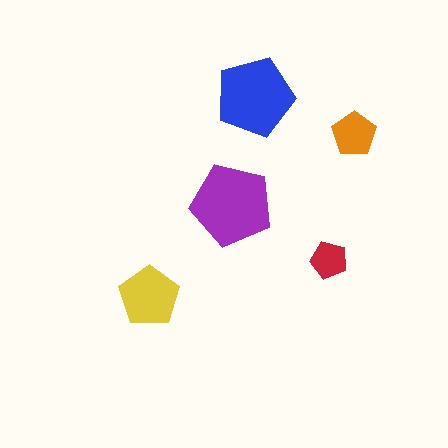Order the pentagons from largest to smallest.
the purple one, the blue one, the yellow one, the orange one, the red one.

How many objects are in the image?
There are 5 objects in the image.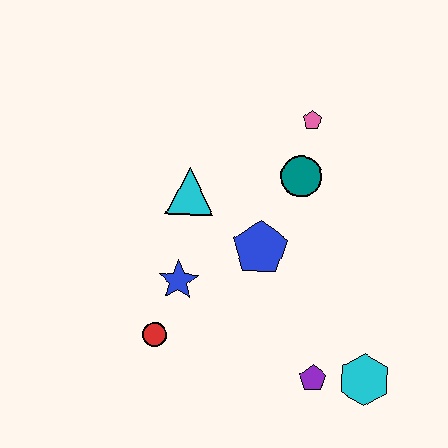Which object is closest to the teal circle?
The pink pentagon is closest to the teal circle.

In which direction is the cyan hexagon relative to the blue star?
The cyan hexagon is to the right of the blue star.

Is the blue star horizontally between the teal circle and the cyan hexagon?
No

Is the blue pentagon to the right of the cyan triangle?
Yes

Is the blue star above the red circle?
Yes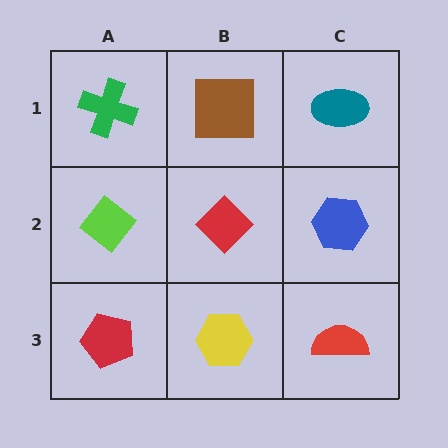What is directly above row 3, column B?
A red diamond.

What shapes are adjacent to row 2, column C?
A teal ellipse (row 1, column C), a red semicircle (row 3, column C), a red diamond (row 2, column B).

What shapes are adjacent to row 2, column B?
A brown square (row 1, column B), a yellow hexagon (row 3, column B), a lime diamond (row 2, column A), a blue hexagon (row 2, column C).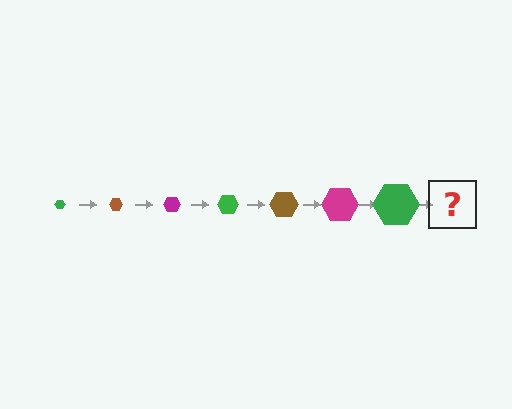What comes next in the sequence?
The next element should be a brown hexagon, larger than the previous one.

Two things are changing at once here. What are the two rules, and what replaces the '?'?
The two rules are that the hexagon grows larger each step and the color cycles through green, brown, and magenta. The '?' should be a brown hexagon, larger than the previous one.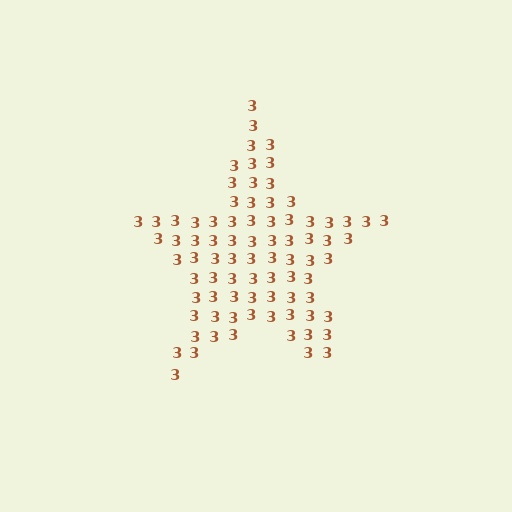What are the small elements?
The small elements are digit 3's.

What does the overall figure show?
The overall figure shows a star.